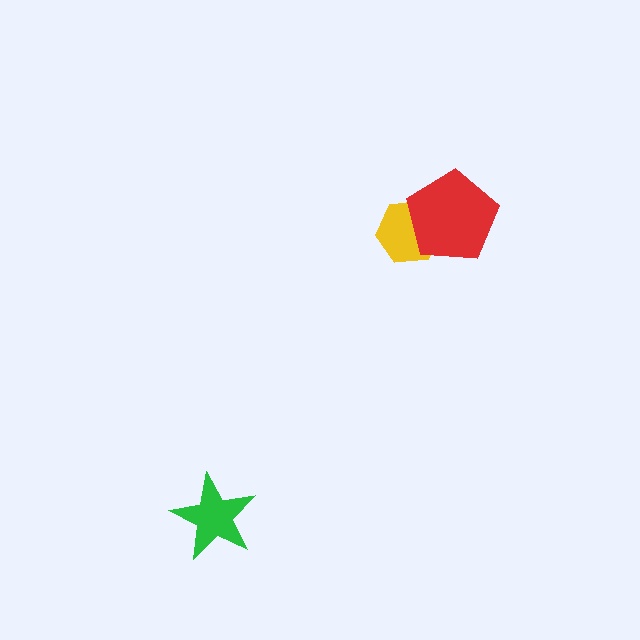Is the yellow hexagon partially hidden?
Yes, it is partially covered by another shape.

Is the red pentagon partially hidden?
No, no other shape covers it.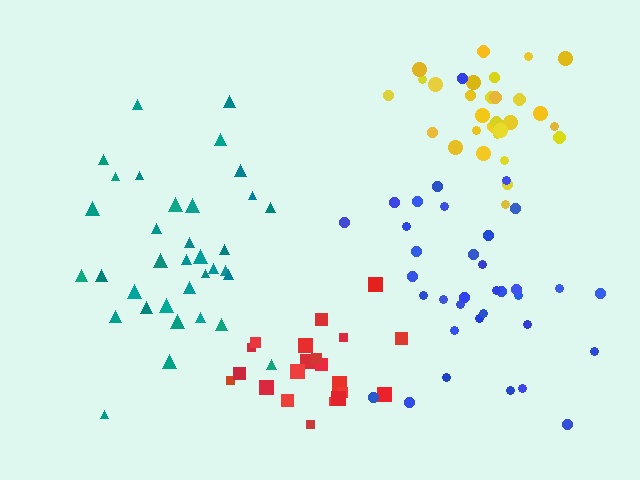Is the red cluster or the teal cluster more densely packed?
Red.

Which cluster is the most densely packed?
Yellow.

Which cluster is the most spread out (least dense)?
Teal.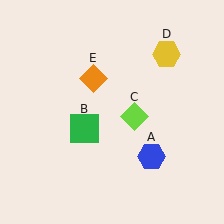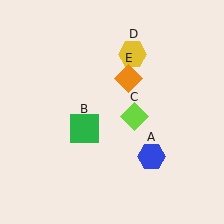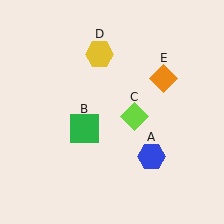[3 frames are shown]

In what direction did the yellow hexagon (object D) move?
The yellow hexagon (object D) moved left.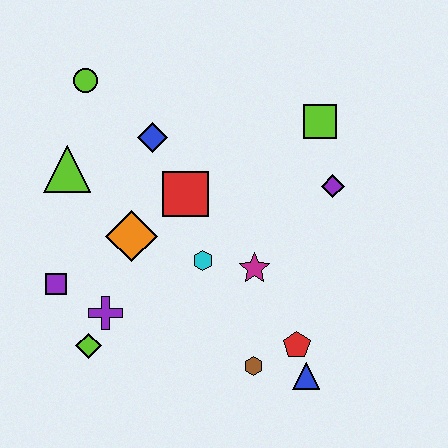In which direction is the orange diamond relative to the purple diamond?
The orange diamond is to the left of the purple diamond.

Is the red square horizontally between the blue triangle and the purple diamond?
No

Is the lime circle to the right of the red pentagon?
No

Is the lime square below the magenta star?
No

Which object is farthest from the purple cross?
The lime square is farthest from the purple cross.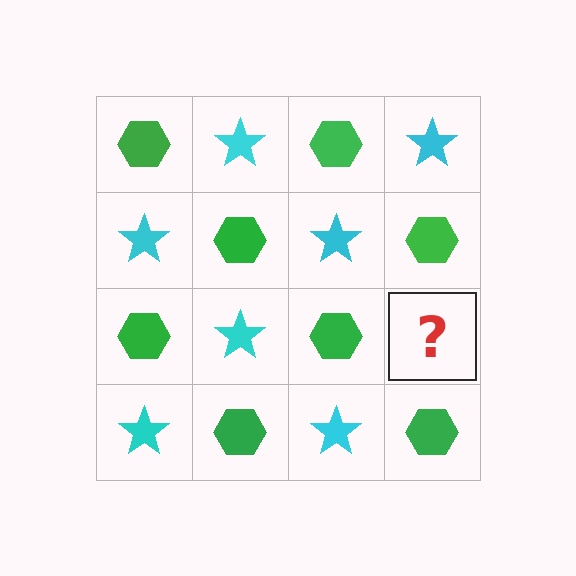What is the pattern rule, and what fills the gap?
The rule is that it alternates green hexagon and cyan star in a checkerboard pattern. The gap should be filled with a cyan star.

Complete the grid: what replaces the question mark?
The question mark should be replaced with a cyan star.